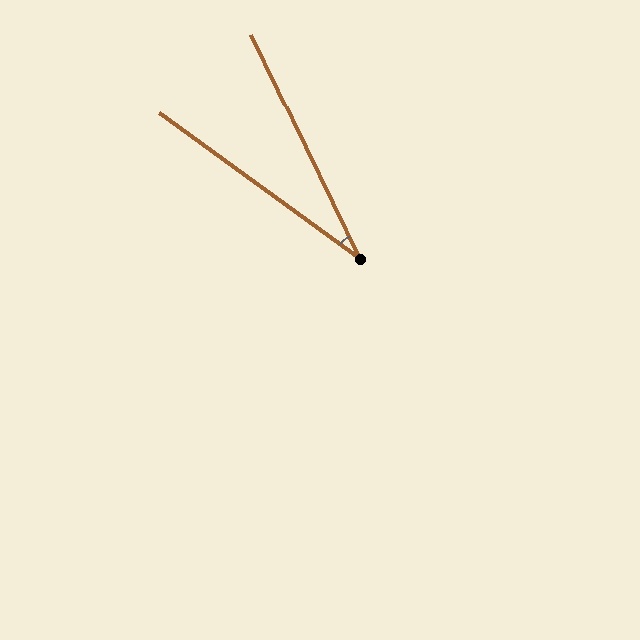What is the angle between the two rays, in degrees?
Approximately 28 degrees.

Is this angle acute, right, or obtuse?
It is acute.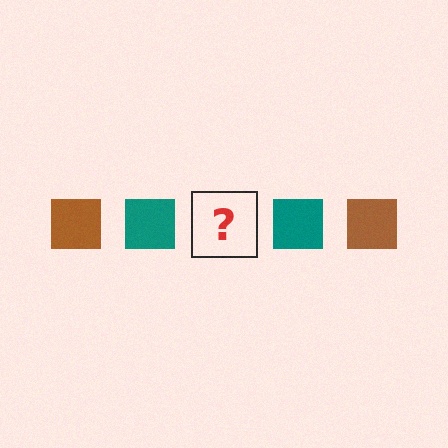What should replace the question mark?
The question mark should be replaced with a brown square.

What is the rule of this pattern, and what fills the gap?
The rule is that the pattern cycles through brown, teal squares. The gap should be filled with a brown square.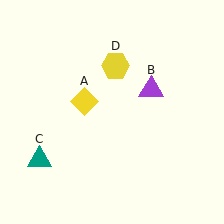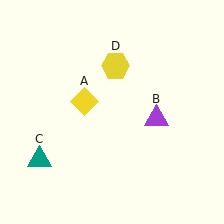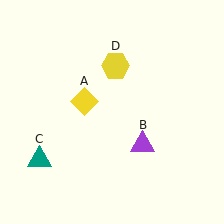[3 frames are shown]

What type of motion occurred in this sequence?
The purple triangle (object B) rotated clockwise around the center of the scene.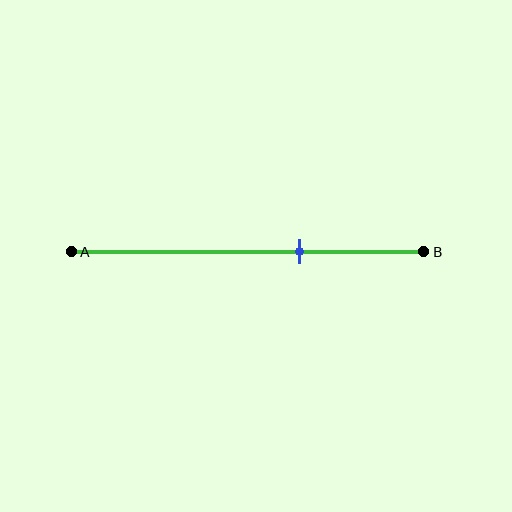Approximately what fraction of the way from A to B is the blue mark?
The blue mark is approximately 65% of the way from A to B.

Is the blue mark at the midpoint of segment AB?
No, the mark is at about 65% from A, not at the 50% midpoint.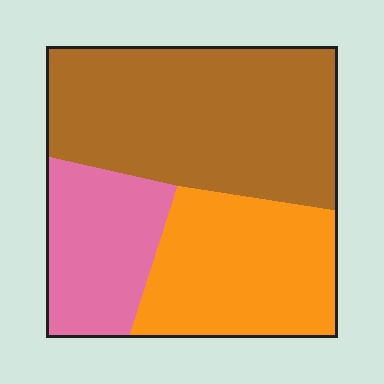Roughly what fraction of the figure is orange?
Orange takes up about one third (1/3) of the figure.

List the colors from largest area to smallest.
From largest to smallest: brown, orange, pink.